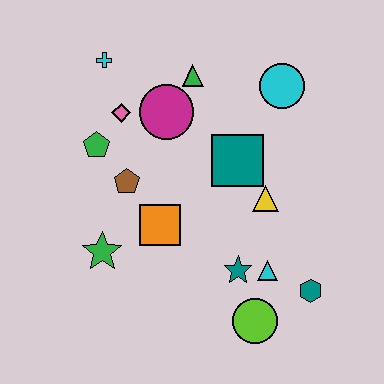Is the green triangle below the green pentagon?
No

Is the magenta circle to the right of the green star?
Yes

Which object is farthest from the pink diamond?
The teal hexagon is farthest from the pink diamond.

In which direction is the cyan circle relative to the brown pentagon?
The cyan circle is to the right of the brown pentagon.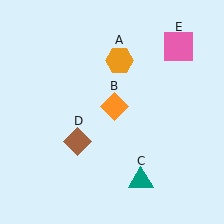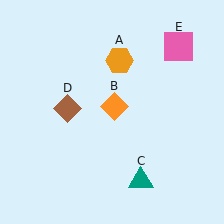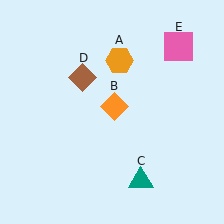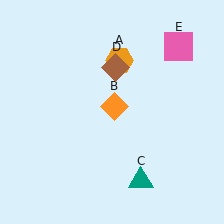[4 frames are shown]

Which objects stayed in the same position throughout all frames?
Orange hexagon (object A) and orange diamond (object B) and teal triangle (object C) and pink square (object E) remained stationary.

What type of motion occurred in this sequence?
The brown diamond (object D) rotated clockwise around the center of the scene.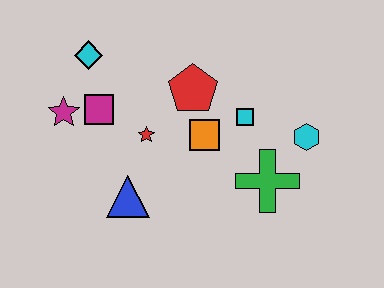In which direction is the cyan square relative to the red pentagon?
The cyan square is to the right of the red pentagon.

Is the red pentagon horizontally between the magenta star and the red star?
No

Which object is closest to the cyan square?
The orange square is closest to the cyan square.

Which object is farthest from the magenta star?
The cyan hexagon is farthest from the magenta star.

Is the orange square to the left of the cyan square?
Yes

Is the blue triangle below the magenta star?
Yes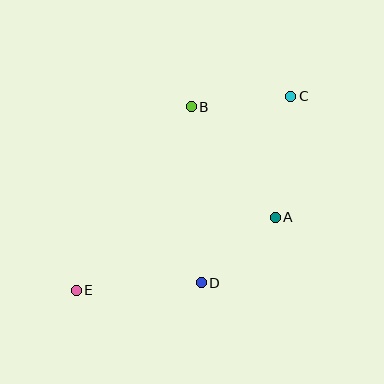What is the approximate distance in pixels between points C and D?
The distance between C and D is approximately 207 pixels.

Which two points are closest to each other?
Points A and D are closest to each other.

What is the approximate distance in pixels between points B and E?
The distance between B and E is approximately 217 pixels.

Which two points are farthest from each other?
Points C and E are farthest from each other.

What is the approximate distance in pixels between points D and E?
The distance between D and E is approximately 125 pixels.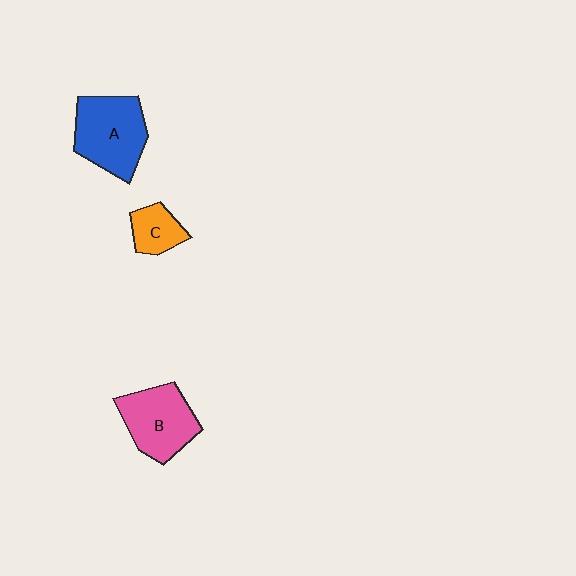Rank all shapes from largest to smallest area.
From largest to smallest: A (blue), B (pink), C (orange).